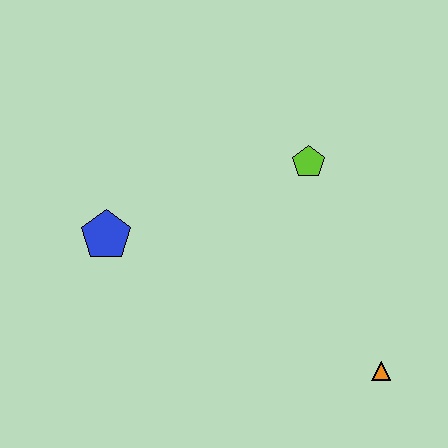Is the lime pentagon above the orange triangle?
Yes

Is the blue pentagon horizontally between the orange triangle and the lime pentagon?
No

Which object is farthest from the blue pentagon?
The orange triangle is farthest from the blue pentagon.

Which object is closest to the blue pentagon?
The lime pentagon is closest to the blue pentagon.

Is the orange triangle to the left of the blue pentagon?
No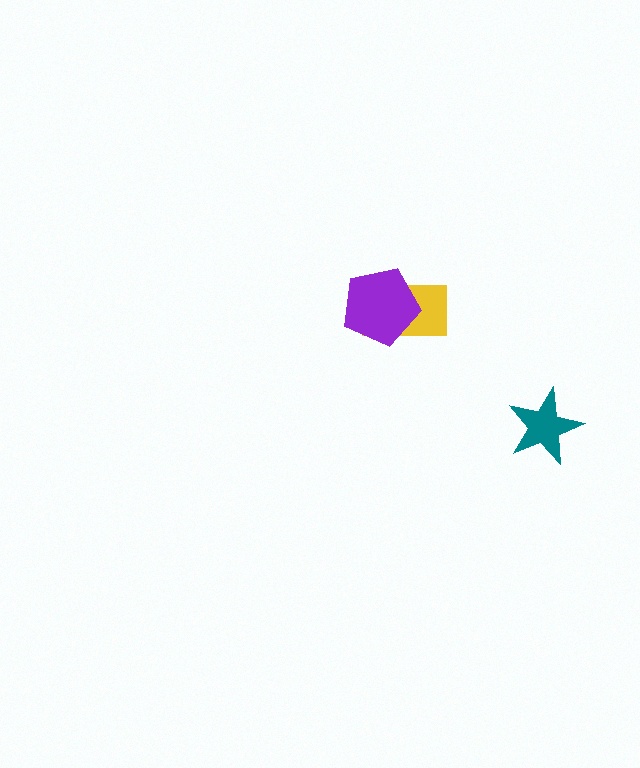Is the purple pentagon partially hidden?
No, no other shape covers it.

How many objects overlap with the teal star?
0 objects overlap with the teal star.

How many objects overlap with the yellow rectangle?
1 object overlaps with the yellow rectangle.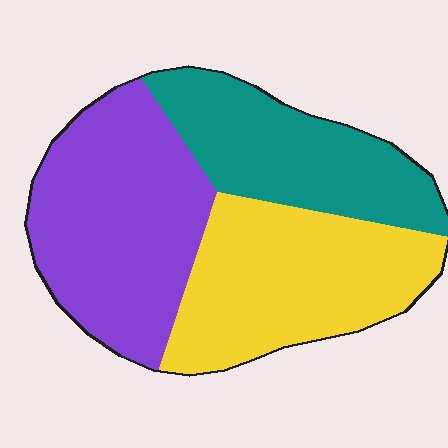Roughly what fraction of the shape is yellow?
Yellow covers 35% of the shape.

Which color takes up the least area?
Teal, at roughly 25%.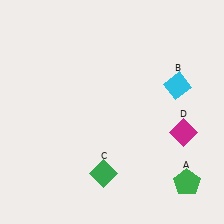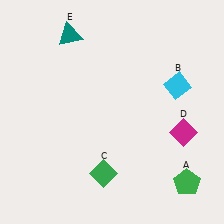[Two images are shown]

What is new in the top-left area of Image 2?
A teal triangle (E) was added in the top-left area of Image 2.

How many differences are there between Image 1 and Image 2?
There is 1 difference between the two images.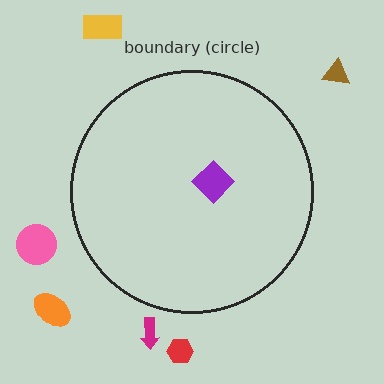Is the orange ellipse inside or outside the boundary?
Outside.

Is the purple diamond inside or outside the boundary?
Inside.